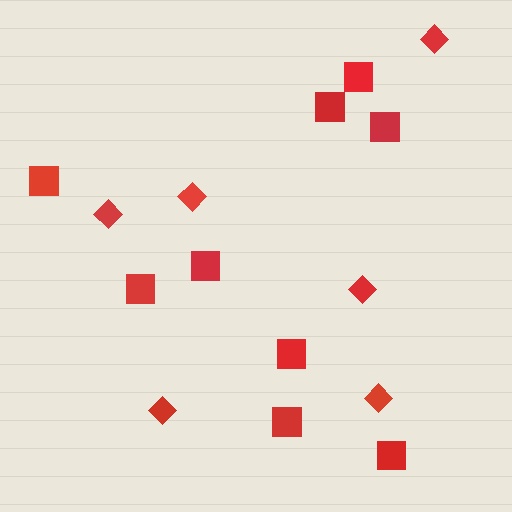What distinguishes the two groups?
There are 2 groups: one group of squares (9) and one group of diamonds (6).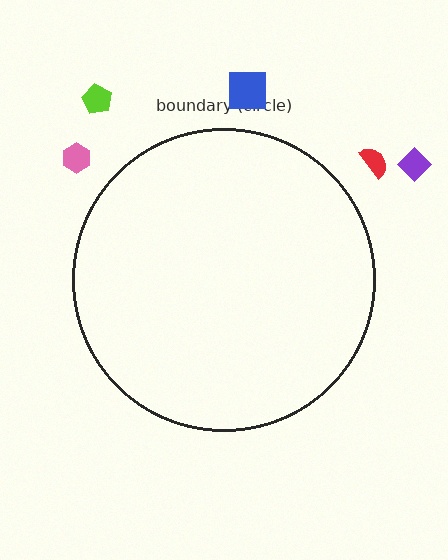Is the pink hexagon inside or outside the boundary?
Outside.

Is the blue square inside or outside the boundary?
Outside.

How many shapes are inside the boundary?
0 inside, 5 outside.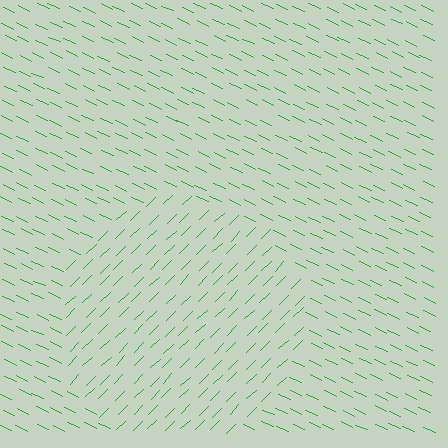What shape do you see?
I see a circle.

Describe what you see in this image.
The image is filled with small green line segments. A circle region in the image has lines oriented differently from the surrounding lines, creating a visible texture boundary.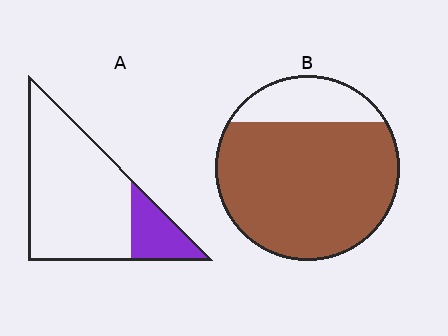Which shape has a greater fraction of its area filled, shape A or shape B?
Shape B.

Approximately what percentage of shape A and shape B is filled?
A is approximately 20% and B is approximately 80%.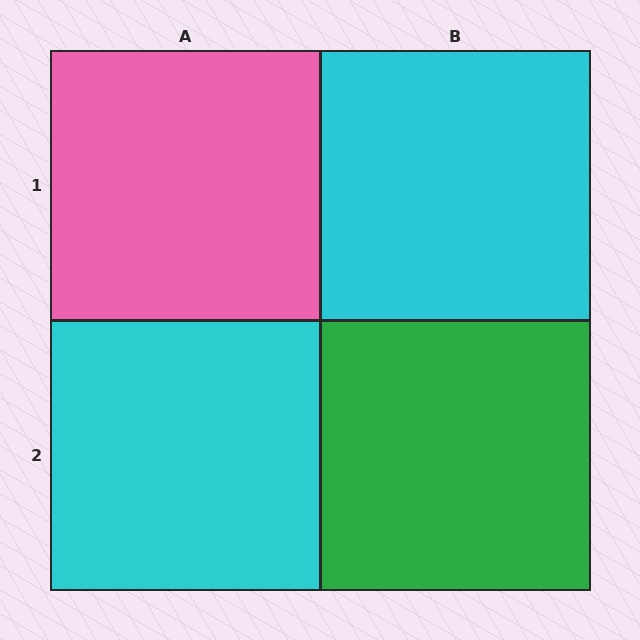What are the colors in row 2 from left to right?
Cyan, green.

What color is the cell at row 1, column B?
Cyan.